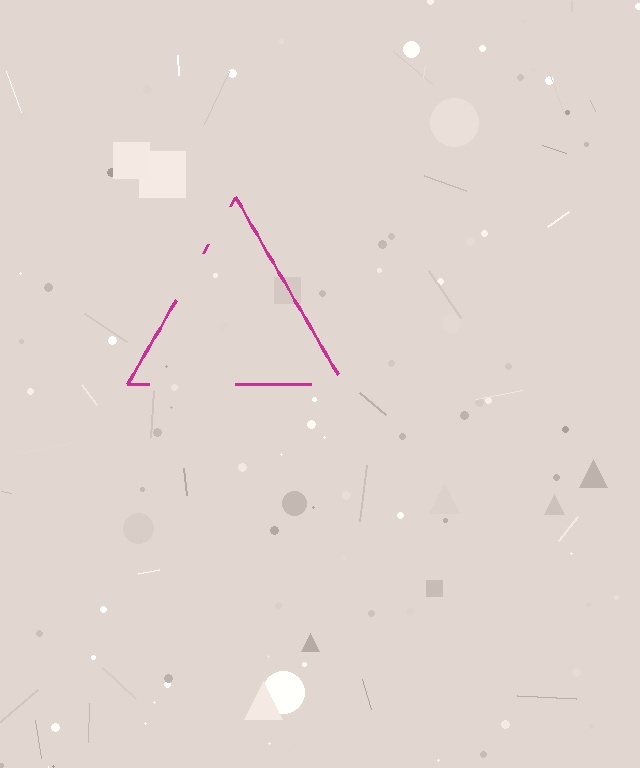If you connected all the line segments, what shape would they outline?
They would outline a triangle.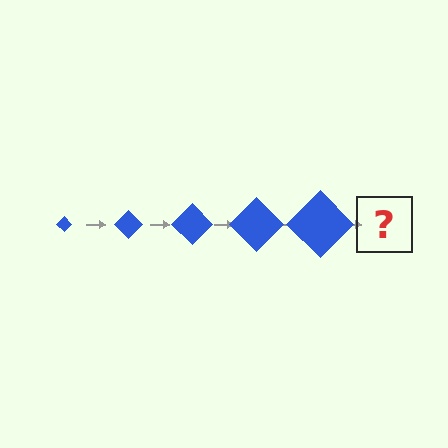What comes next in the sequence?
The next element should be a blue diamond, larger than the previous one.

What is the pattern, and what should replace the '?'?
The pattern is that the diamond gets progressively larger each step. The '?' should be a blue diamond, larger than the previous one.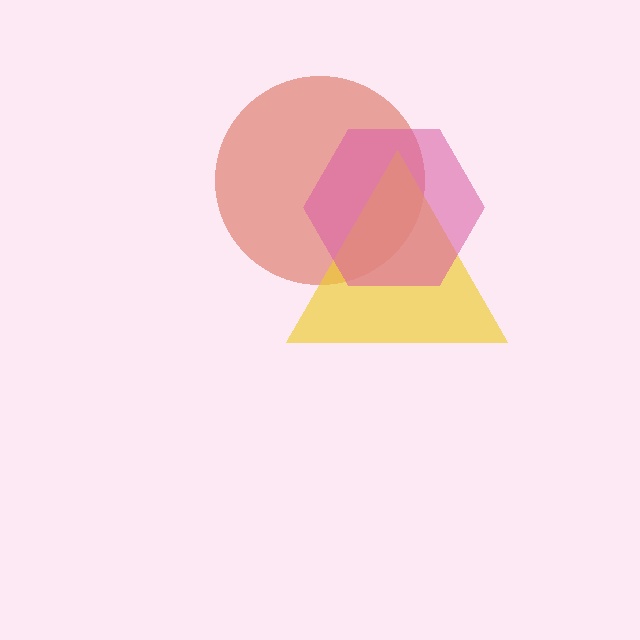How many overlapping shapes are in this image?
There are 3 overlapping shapes in the image.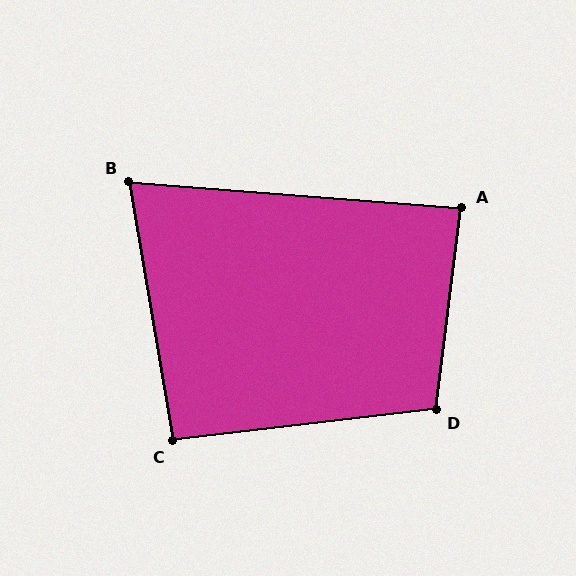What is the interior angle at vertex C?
Approximately 93 degrees (approximately right).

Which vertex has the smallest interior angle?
B, at approximately 76 degrees.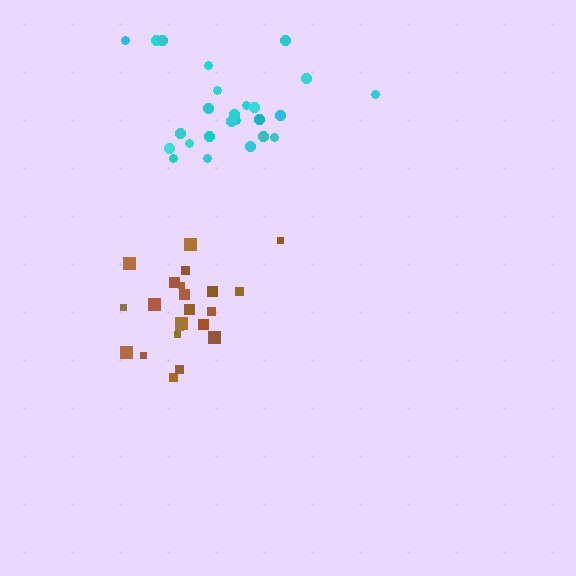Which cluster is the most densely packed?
Brown.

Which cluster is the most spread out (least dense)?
Cyan.